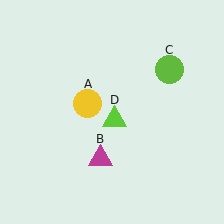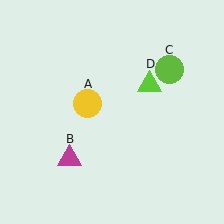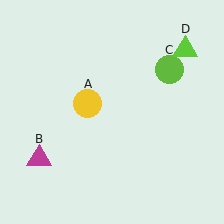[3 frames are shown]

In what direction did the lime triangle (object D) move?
The lime triangle (object D) moved up and to the right.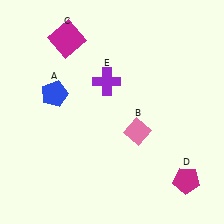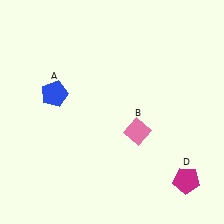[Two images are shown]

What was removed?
The magenta square (C), the purple cross (E) were removed in Image 2.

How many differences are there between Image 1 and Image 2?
There are 2 differences between the two images.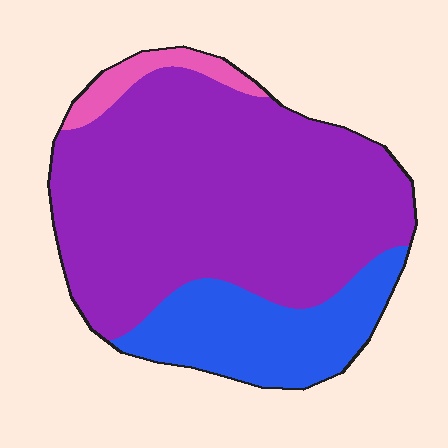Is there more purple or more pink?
Purple.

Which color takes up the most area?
Purple, at roughly 70%.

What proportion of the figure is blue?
Blue takes up about one quarter (1/4) of the figure.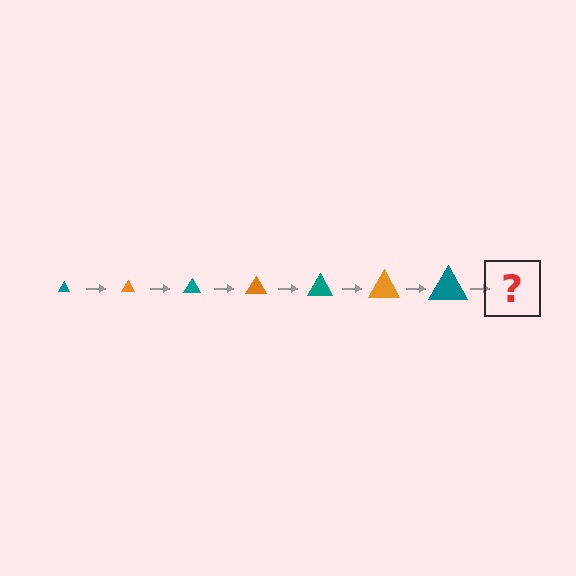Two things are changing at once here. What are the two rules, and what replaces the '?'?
The two rules are that the triangle grows larger each step and the color cycles through teal and orange. The '?' should be an orange triangle, larger than the previous one.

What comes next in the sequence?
The next element should be an orange triangle, larger than the previous one.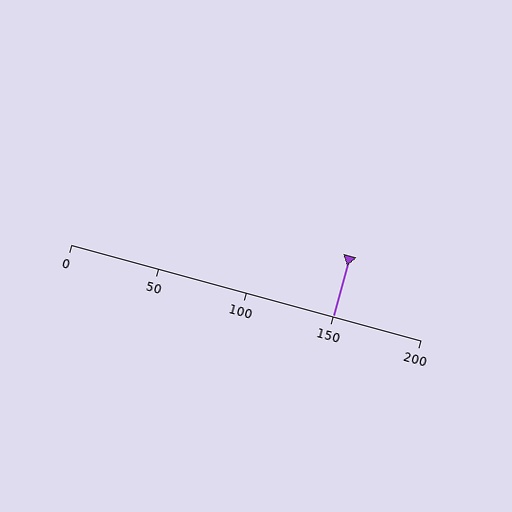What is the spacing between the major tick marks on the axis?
The major ticks are spaced 50 apart.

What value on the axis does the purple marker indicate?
The marker indicates approximately 150.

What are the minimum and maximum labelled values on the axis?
The axis runs from 0 to 200.